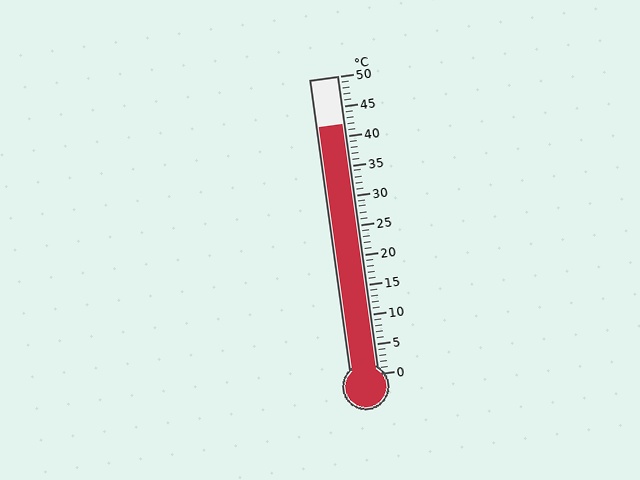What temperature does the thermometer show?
The thermometer shows approximately 42°C.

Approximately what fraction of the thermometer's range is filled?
The thermometer is filled to approximately 85% of its range.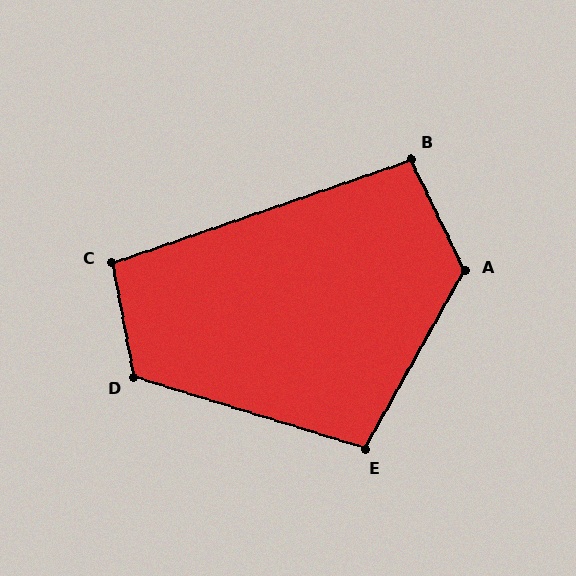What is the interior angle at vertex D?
Approximately 118 degrees (obtuse).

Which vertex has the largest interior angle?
A, at approximately 125 degrees.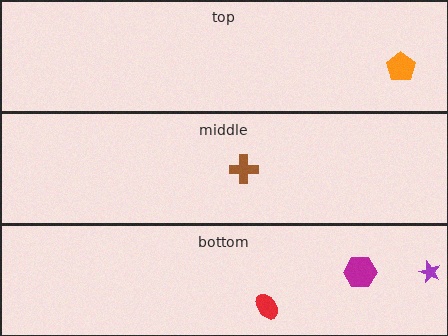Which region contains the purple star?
The bottom region.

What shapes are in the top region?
The orange pentagon.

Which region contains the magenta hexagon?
The bottom region.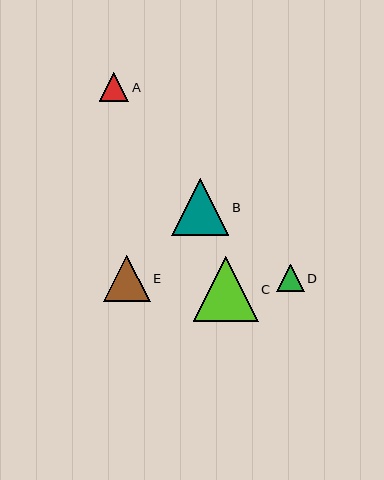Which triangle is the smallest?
Triangle D is the smallest with a size of approximately 27 pixels.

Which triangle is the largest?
Triangle C is the largest with a size of approximately 65 pixels.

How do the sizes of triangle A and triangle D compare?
Triangle A and triangle D are approximately the same size.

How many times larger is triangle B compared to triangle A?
Triangle B is approximately 1.9 times the size of triangle A.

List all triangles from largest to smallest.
From largest to smallest: C, B, E, A, D.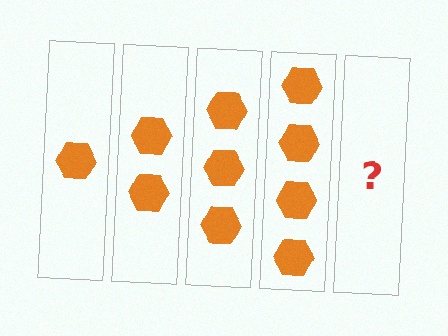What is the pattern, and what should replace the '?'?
The pattern is that each step adds one more hexagon. The '?' should be 5 hexagons.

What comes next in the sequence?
The next element should be 5 hexagons.